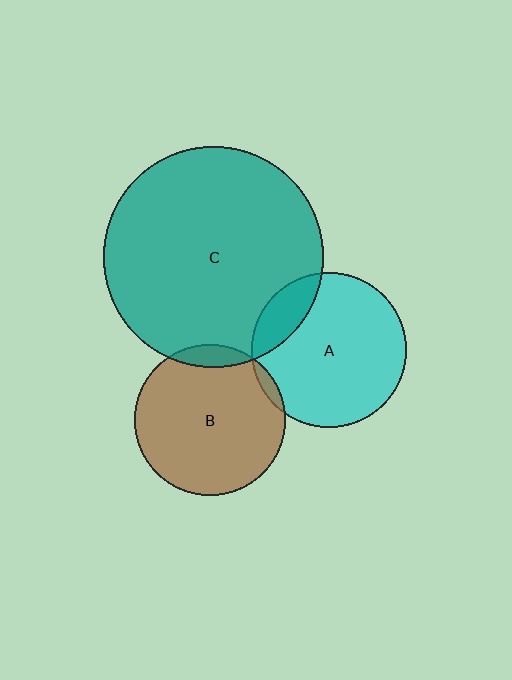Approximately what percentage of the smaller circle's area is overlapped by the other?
Approximately 15%.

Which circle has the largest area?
Circle C (teal).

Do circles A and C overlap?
Yes.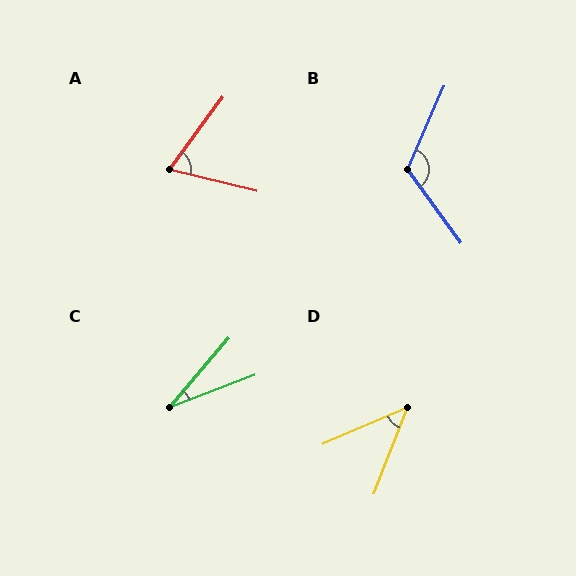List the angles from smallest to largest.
C (28°), D (46°), A (67°), B (120°).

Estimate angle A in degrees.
Approximately 67 degrees.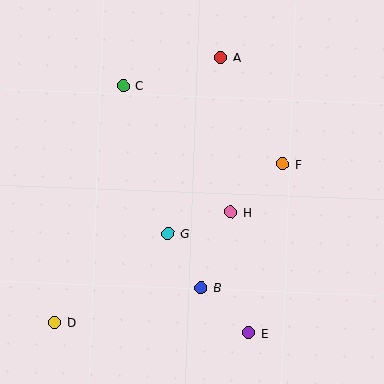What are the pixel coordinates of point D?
Point D is at (55, 322).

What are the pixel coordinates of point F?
Point F is at (283, 164).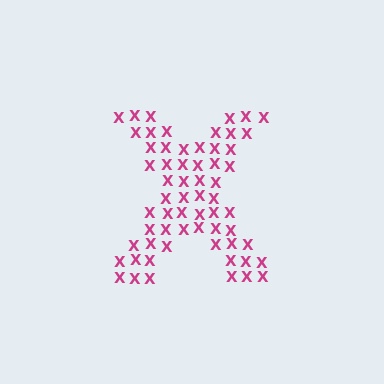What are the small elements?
The small elements are letter X's.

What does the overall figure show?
The overall figure shows the letter X.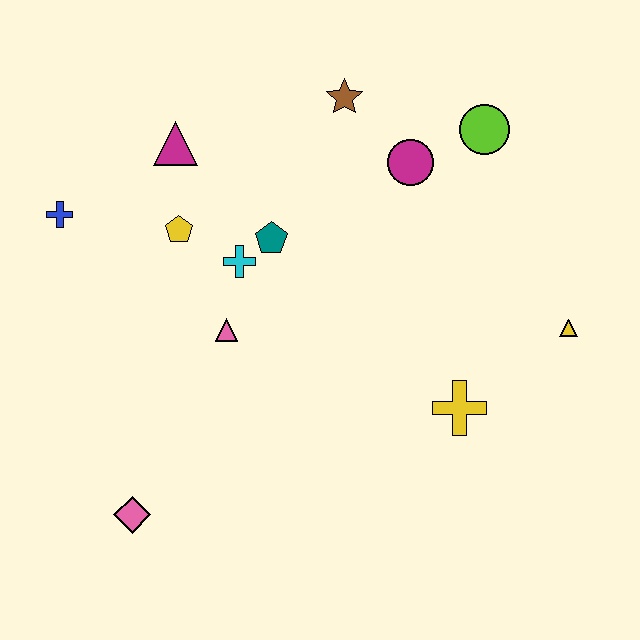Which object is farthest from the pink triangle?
The yellow triangle is farthest from the pink triangle.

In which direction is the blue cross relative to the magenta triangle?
The blue cross is to the left of the magenta triangle.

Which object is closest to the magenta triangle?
The yellow pentagon is closest to the magenta triangle.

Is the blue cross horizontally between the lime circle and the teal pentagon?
No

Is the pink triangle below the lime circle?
Yes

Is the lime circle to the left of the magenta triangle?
No